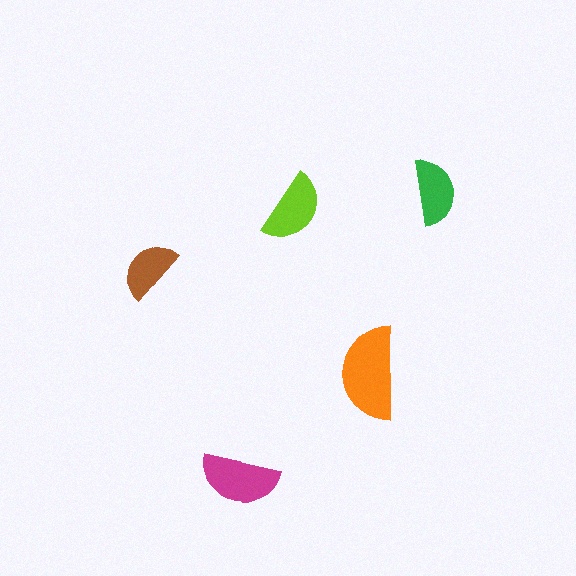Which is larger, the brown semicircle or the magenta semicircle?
The magenta one.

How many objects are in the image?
There are 5 objects in the image.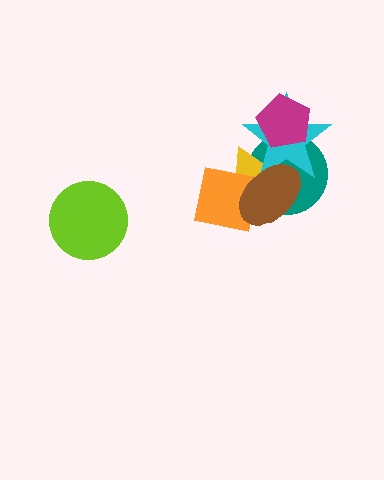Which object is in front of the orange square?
The brown ellipse is in front of the orange square.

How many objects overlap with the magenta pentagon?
2 objects overlap with the magenta pentagon.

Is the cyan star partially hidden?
Yes, it is partially covered by another shape.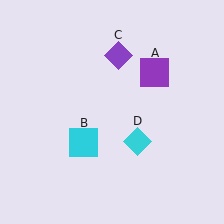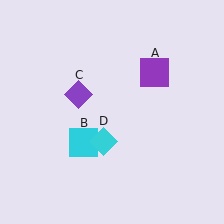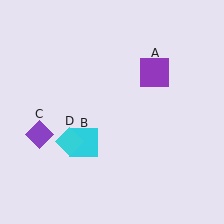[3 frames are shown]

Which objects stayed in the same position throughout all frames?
Purple square (object A) and cyan square (object B) remained stationary.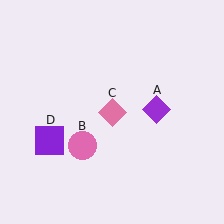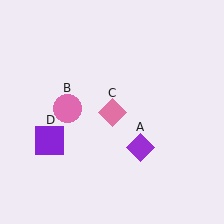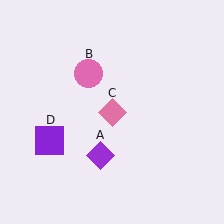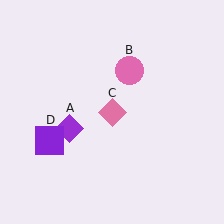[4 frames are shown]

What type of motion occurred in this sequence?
The purple diamond (object A), pink circle (object B) rotated clockwise around the center of the scene.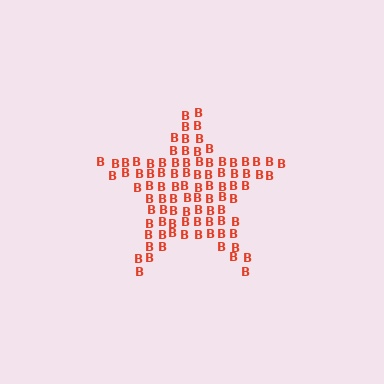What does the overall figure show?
The overall figure shows a star.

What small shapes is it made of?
It is made of small letter B's.